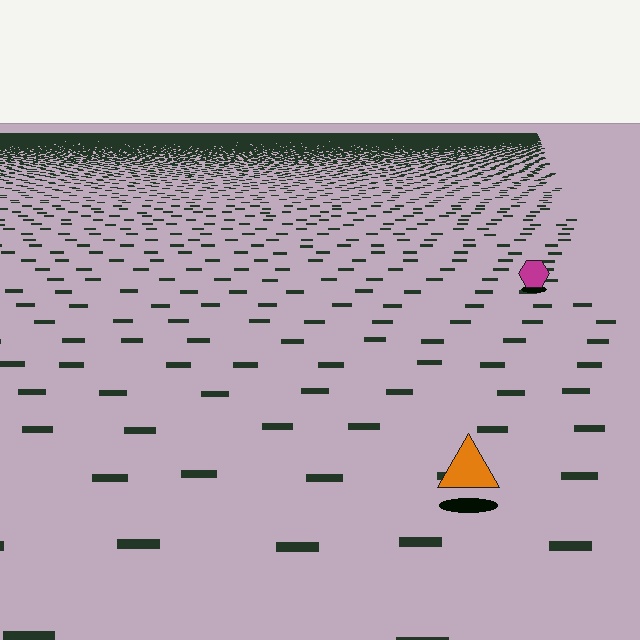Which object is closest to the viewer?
The orange triangle is closest. The texture marks near it are larger and more spread out.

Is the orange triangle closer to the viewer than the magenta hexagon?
Yes. The orange triangle is closer — you can tell from the texture gradient: the ground texture is coarser near it.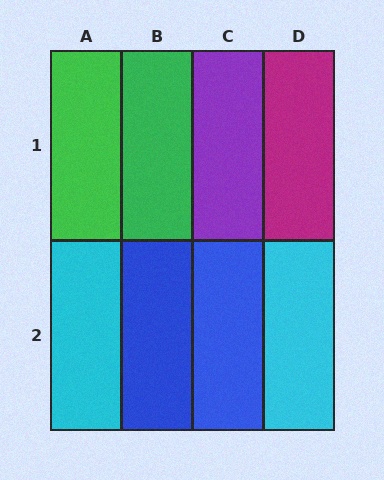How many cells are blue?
2 cells are blue.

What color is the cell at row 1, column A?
Green.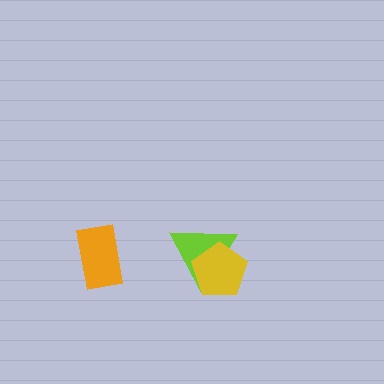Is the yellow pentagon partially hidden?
No, no other shape covers it.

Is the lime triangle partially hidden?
Yes, it is partially covered by another shape.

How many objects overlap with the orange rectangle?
0 objects overlap with the orange rectangle.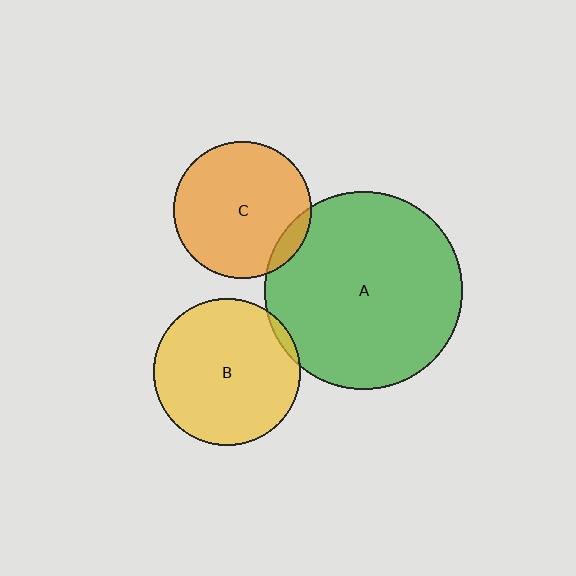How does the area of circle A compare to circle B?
Approximately 1.8 times.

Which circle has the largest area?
Circle A (green).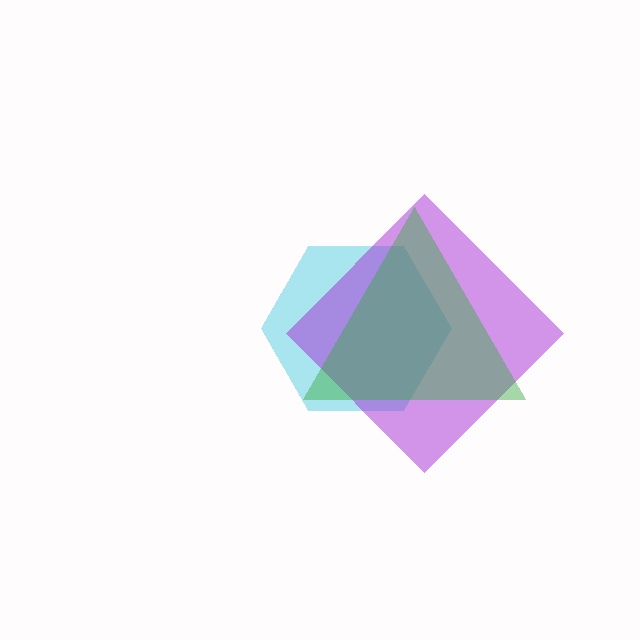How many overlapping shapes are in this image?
There are 3 overlapping shapes in the image.